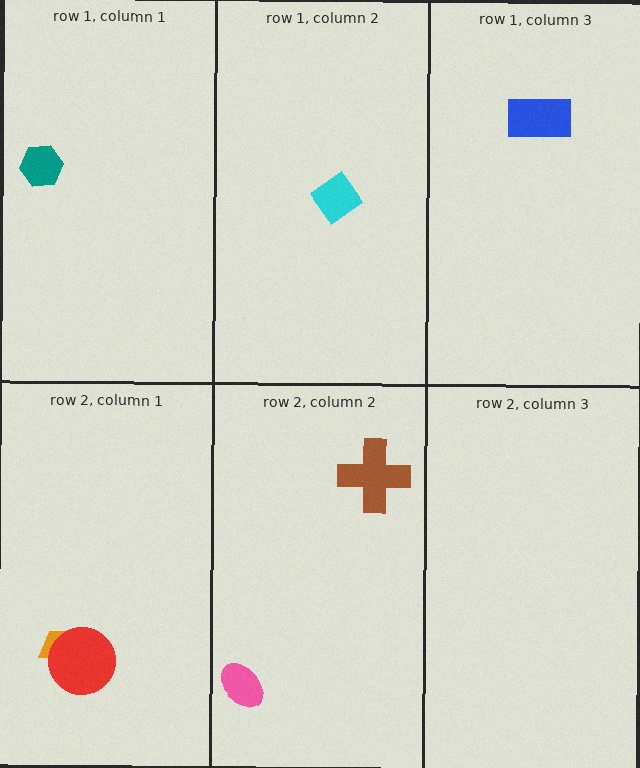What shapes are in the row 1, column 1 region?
The teal hexagon.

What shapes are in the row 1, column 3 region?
The blue rectangle.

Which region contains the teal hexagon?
The row 1, column 1 region.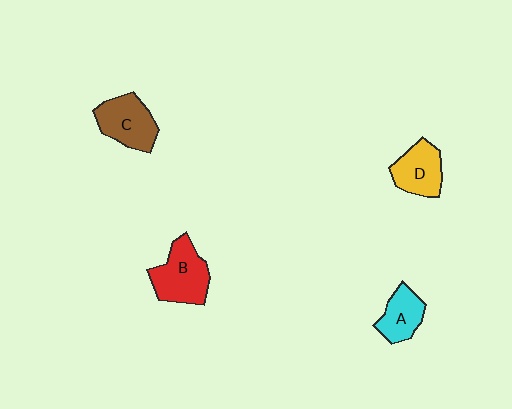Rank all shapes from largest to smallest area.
From largest to smallest: B (red), C (brown), D (yellow), A (cyan).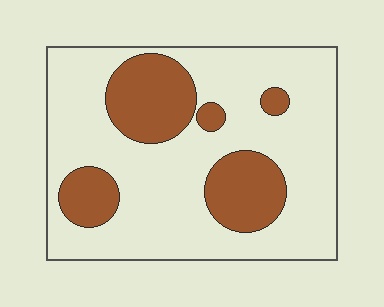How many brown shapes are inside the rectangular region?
5.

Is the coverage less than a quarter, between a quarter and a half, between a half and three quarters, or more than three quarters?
Between a quarter and a half.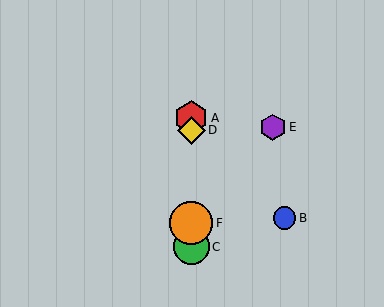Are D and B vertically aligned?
No, D is at x≈191 and B is at x≈284.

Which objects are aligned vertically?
Objects A, C, D, F are aligned vertically.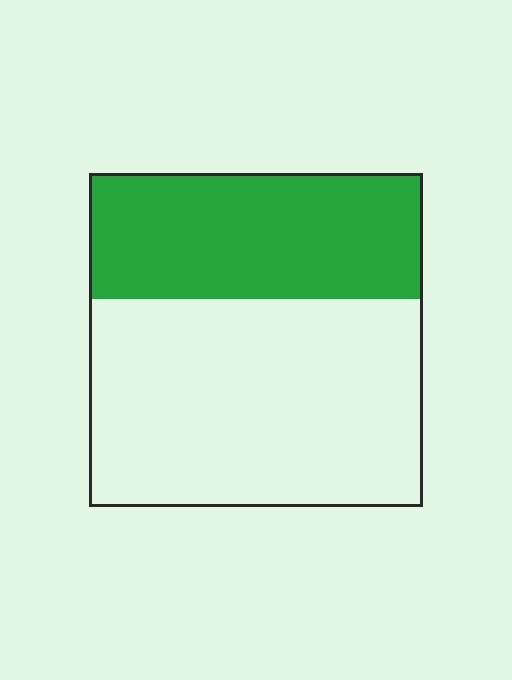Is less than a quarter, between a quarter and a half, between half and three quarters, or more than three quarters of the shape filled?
Between a quarter and a half.